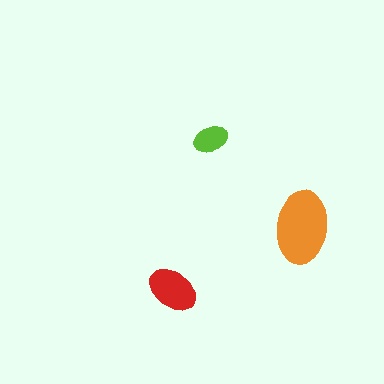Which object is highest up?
The lime ellipse is topmost.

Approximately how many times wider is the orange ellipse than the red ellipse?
About 1.5 times wider.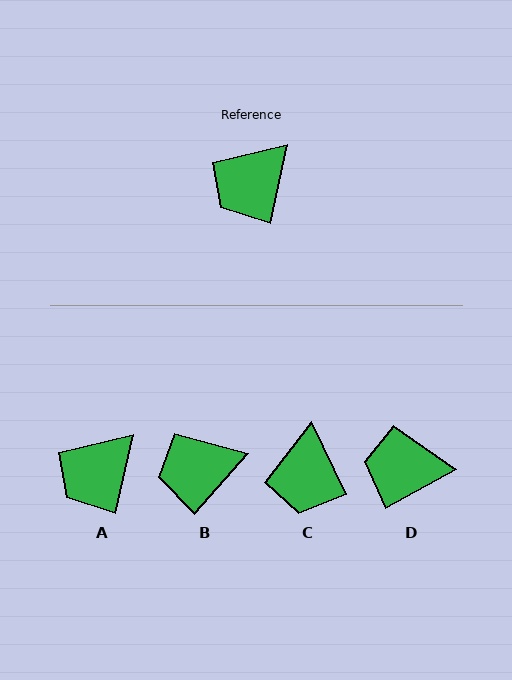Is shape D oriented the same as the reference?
No, it is off by about 49 degrees.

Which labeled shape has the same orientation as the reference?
A.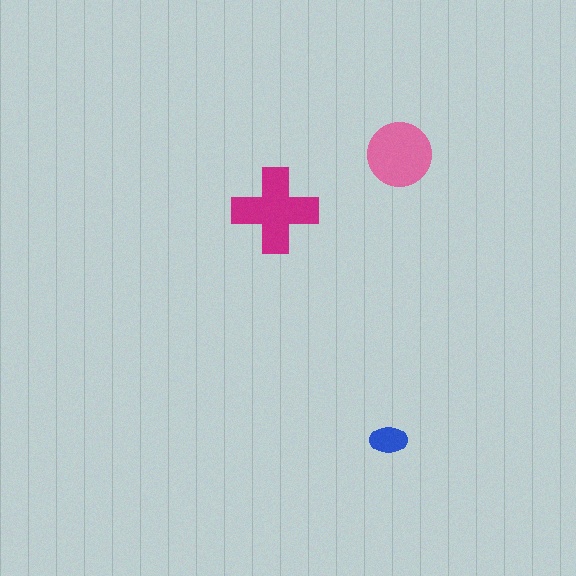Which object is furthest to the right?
The pink circle is rightmost.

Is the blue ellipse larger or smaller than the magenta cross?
Smaller.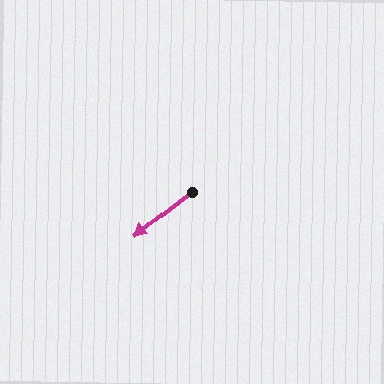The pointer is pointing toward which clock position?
Roughly 8 o'clock.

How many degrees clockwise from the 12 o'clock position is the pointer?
Approximately 232 degrees.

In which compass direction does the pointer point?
Southwest.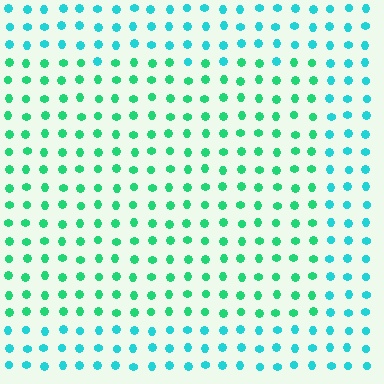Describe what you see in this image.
The image is filled with small cyan elements in a uniform arrangement. A rectangle-shaped region is visible where the elements are tinted to a slightly different hue, forming a subtle color boundary.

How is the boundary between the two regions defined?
The boundary is defined purely by a slight shift in hue (about 33 degrees). Spacing, size, and orientation are identical on both sides.